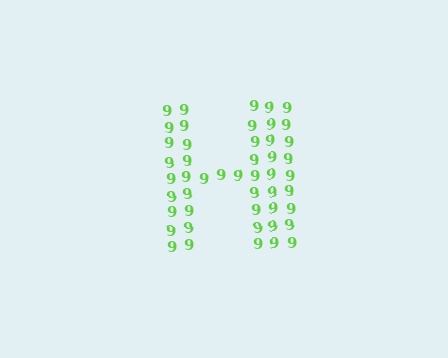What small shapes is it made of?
It is made of small digit 9's.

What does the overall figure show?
The overall figure shows the letter H.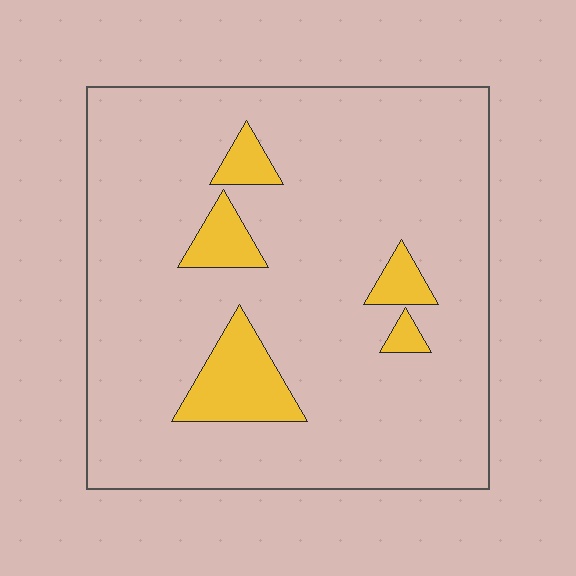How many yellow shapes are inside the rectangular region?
5.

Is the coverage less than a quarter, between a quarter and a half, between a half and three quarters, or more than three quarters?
Less than a quarter.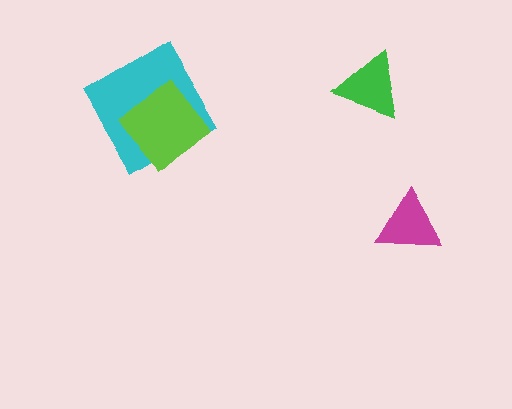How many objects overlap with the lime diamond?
1 object overlaps with the lime diamond.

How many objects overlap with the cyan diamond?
1 object overlaps with the cyan diamond.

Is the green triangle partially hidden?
No, no other shape covers it.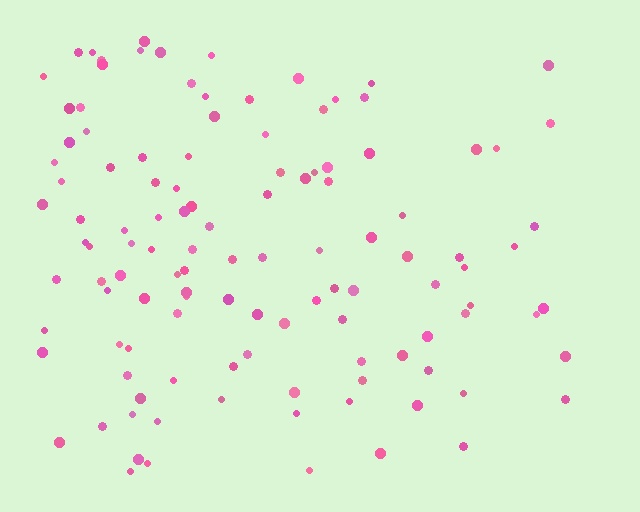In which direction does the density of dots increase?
From right to left, with the left side densest.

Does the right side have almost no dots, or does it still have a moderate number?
Still a moderate number, just noticeably fewer than the left.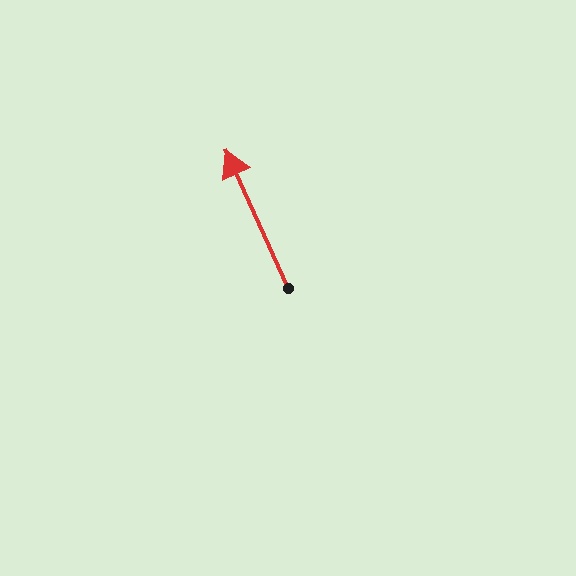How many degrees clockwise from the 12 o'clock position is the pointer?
Approximately 336 degrees.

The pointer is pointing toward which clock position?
Roughly 11 o'clock.